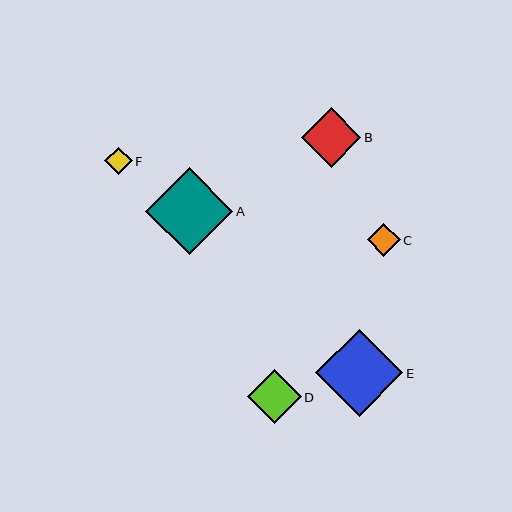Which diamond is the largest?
Diamond E is the largest with a size of approximately 87 pixels.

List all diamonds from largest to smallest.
From largest to smallest: E, A, B, D, C, F.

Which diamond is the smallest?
Diamond F is the smallest with a size of approximately 28 pixels.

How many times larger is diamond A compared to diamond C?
Diamond A is approximately 2.6 times the size of diamond C.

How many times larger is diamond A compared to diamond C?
Diamond A is approximately 2.6 times the size of diamond C.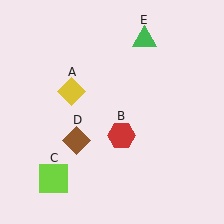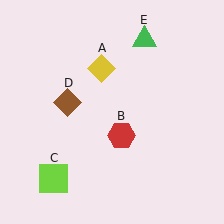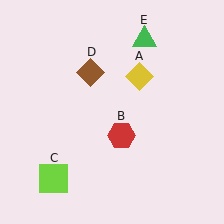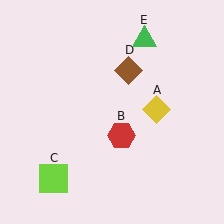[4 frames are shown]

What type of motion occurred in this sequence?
The yellow diamond (object A), brown diamond (object D) rotated clockwise around the center of the scene.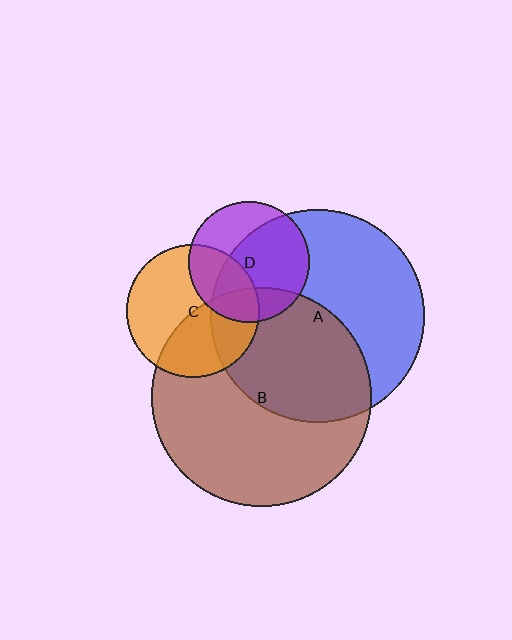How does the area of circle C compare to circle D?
Approximately 1.2 times.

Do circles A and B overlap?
Yes.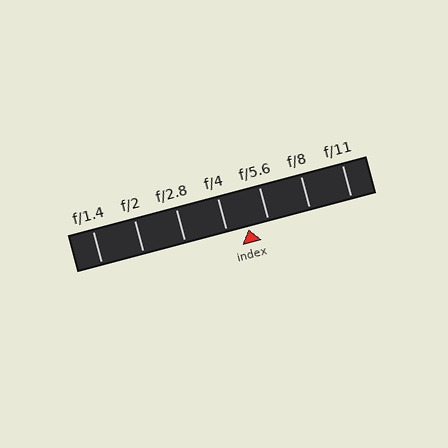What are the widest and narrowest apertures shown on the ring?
The widest aperture shown is f/1.4 and the narrowest is f/11.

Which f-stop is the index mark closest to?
The index mark is closest to f/5.6.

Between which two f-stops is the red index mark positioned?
The index mark is between f/4 and f/5.6.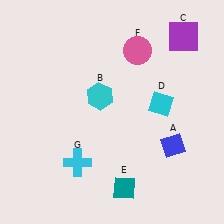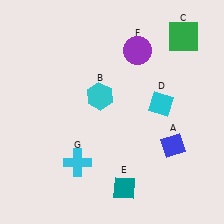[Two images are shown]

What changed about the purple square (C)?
In Image 1, C is purple. In Image 2, it changed to green.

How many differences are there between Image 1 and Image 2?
There are 2 differences between the two images.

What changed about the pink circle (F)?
In Image 1, F is pink. In Image 2, it changed to purple.